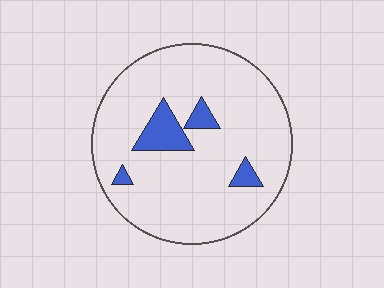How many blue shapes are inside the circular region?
4.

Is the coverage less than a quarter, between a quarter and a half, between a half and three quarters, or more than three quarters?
Less than a quarter.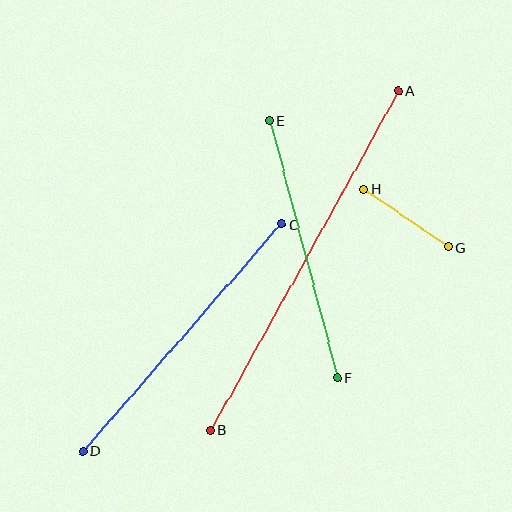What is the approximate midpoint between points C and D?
The midpoint is at approximately (182, 338) pixels.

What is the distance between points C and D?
The distance is approximately 302 pixels.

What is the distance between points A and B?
The distance is approximately 388 pixels.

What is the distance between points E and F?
The distance is approximately 265 pixels.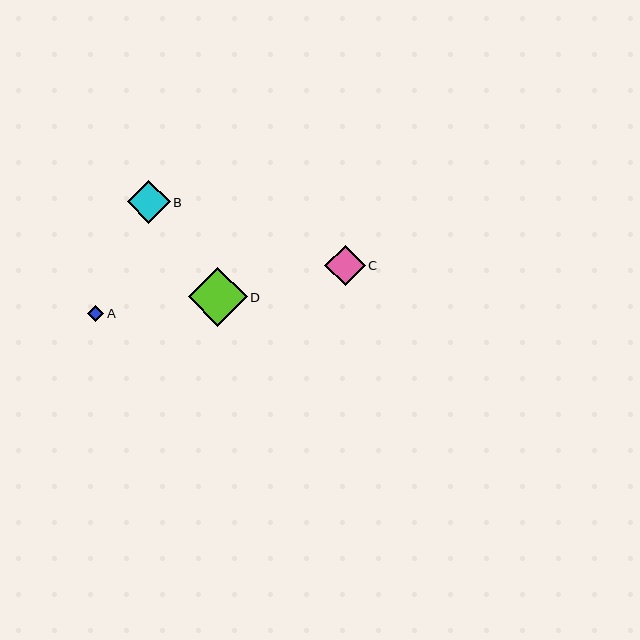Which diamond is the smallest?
Diamond A is the smallest with a size of approximately 16 pixels.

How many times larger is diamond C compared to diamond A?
Diamond C is approximately 2.5 times the size of diamond A.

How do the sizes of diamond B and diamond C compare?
Diamond B and diamond C are approximately the same size.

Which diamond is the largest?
Diamond D is the largest with a size of approximately 59 pixels.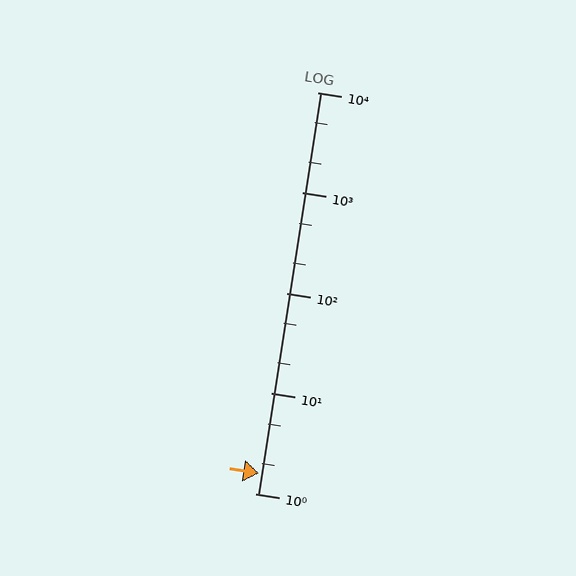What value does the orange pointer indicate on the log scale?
The pointer indicates approximately 1.6.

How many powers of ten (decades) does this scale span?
The scale spans 4 decades, from 1 to 10000.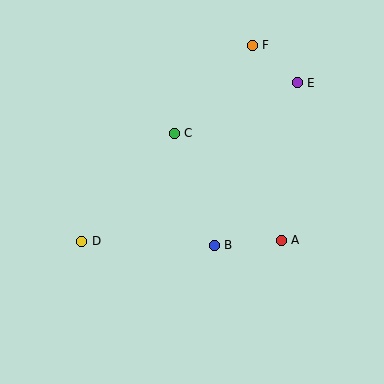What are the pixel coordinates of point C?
Point C is at (175, 133).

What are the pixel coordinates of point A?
Point A is at (281, 241).